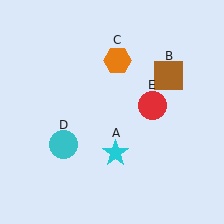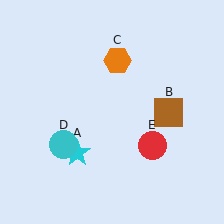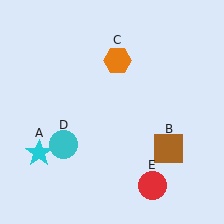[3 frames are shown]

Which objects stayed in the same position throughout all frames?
Orange hexagon (object C) and cyan circle (object D) remained stationary.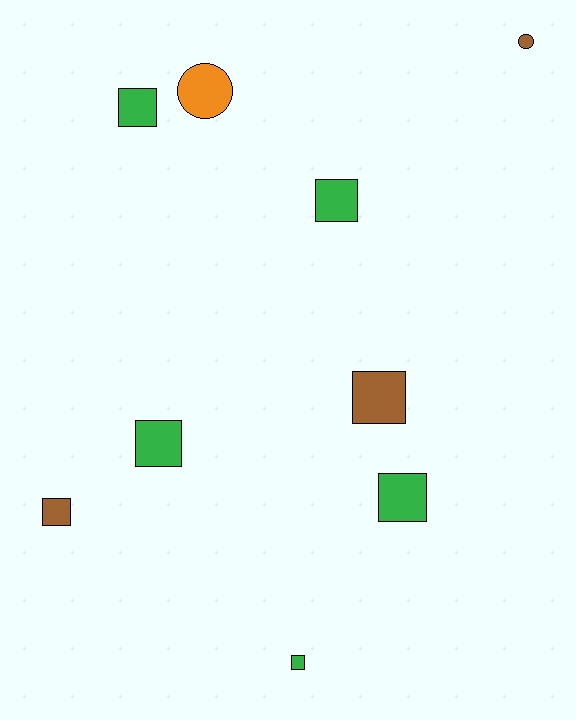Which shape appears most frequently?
Square, with 7 objects.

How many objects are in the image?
There are 9 objects.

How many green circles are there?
There are no green circles.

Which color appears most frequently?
Green, with 5 objects.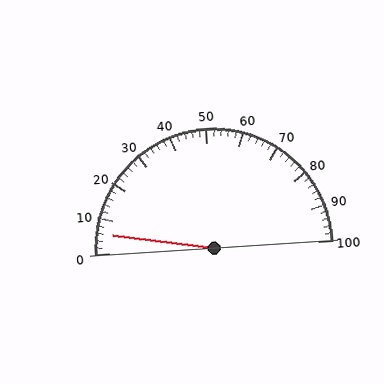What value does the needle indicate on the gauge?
The needle indicates approximately 6.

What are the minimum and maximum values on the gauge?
The gauge ranges from 0 to 100.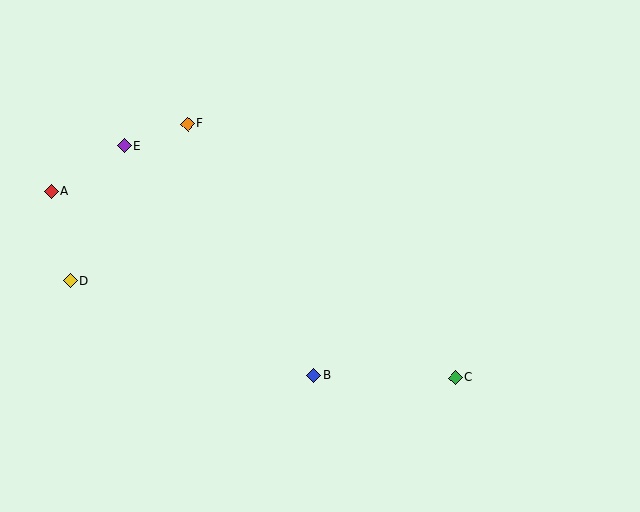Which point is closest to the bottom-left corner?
Point D is closest to the bottom-left corner.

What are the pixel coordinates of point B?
Point B is at (314, 376).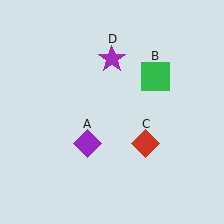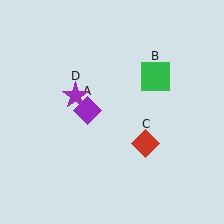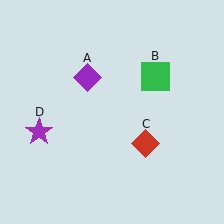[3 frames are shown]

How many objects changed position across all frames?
2 objects changed position: purple diamond (object A), purple star (object D).